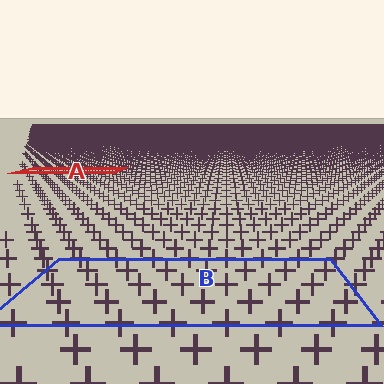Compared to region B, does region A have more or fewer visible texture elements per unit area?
Region A has more texture elements per unit area — they are packed more densely because it is farther away.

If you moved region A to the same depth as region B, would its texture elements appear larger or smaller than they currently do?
They would appear larger. At a closer depth, the same texture elements are projected at a bigger on-screen size.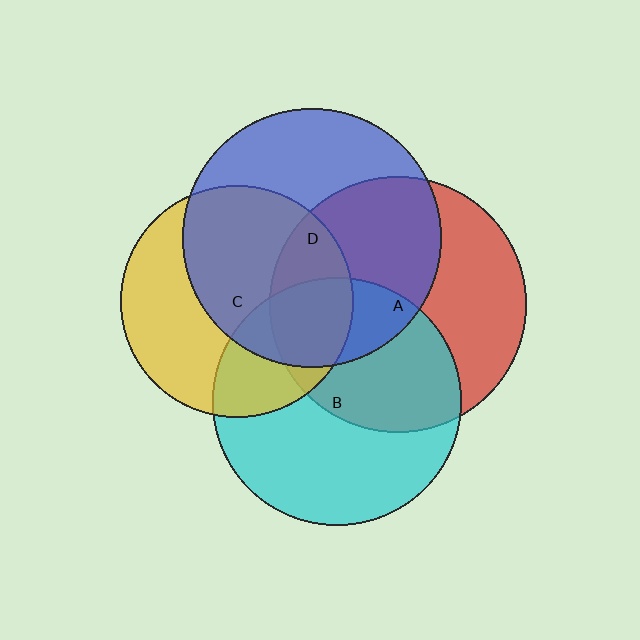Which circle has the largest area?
Circle D (blue).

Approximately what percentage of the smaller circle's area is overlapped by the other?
Approximately 25%.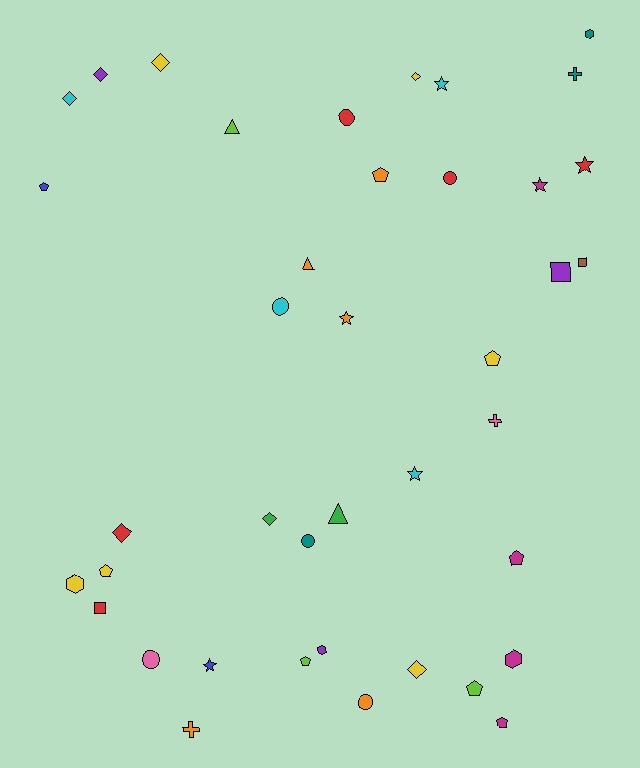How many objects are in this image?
There are 40 objects.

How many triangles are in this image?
There are 3 triangles.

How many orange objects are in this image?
There are 5 orange objects.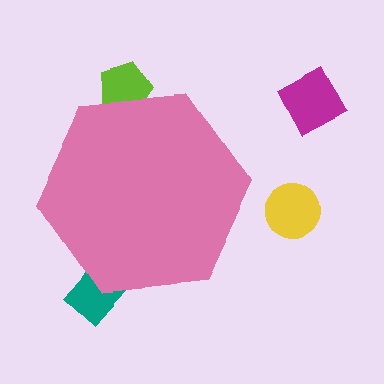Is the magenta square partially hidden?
No, the magenta square is fully visible.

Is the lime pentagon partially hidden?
Yes, the lime pentagon is partially hidden behind the pink hexagon.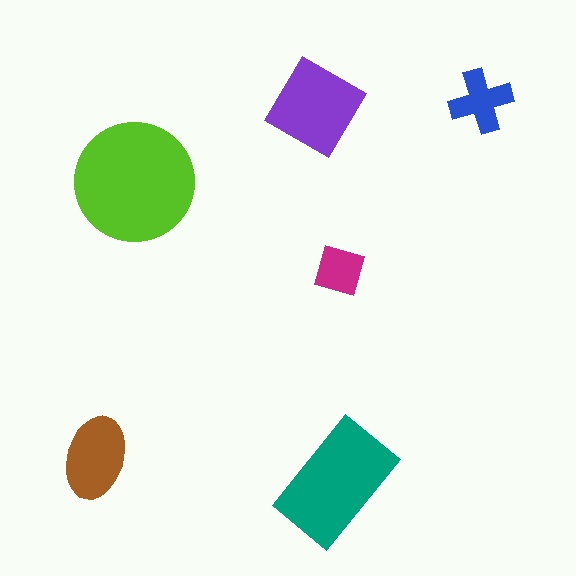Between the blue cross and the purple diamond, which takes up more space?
The purple diamond.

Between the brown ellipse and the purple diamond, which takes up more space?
The purple diamond.